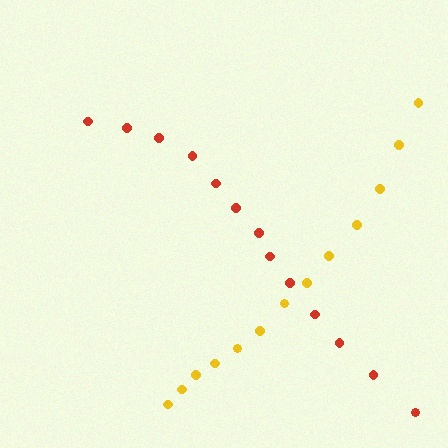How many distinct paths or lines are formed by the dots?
There are 2 distinct paths.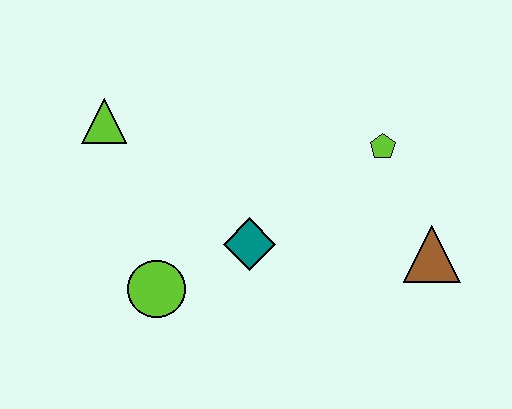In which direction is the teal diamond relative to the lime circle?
The teal diamond is to the right of the lime circle.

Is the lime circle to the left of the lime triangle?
No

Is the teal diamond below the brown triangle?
No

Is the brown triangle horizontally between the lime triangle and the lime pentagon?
No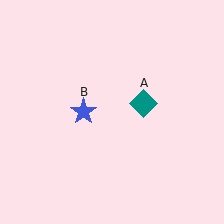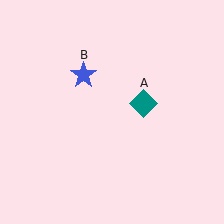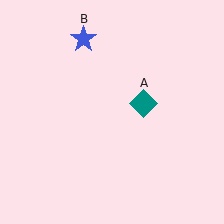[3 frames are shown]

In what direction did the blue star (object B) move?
The blue star (object B) moved up.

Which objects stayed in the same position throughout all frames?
Teal diamond (object A) remained stationary.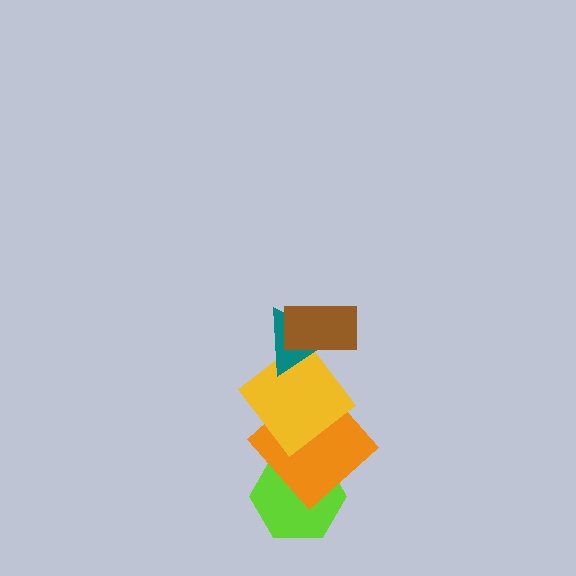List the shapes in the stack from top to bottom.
From top to bottom: the brown rectangle, the teal triangle, the yellow diamond, the orange diamond, the lime hexagon.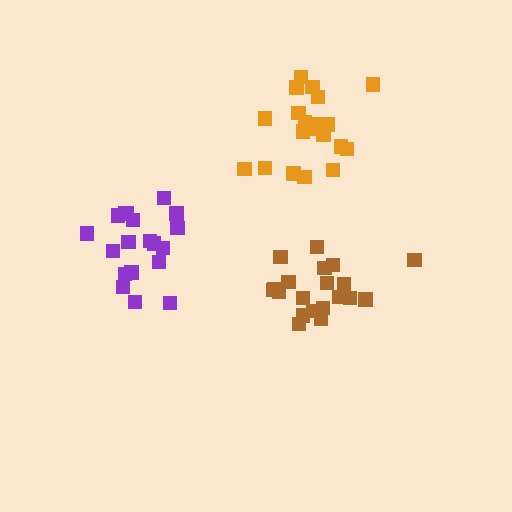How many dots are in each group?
Group 1: 20 dots, Group 2: 19 dots, Group 3: 20 dots (59 total).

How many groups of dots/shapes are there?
There are 3 groups.